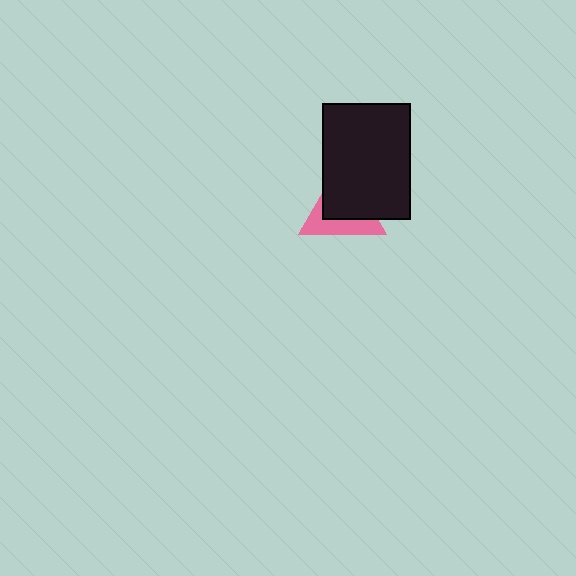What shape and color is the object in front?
The object in front is a black rectangle.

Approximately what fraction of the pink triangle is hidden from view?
Roughly 58% of the pink triangle is hidden behind the black rectangle.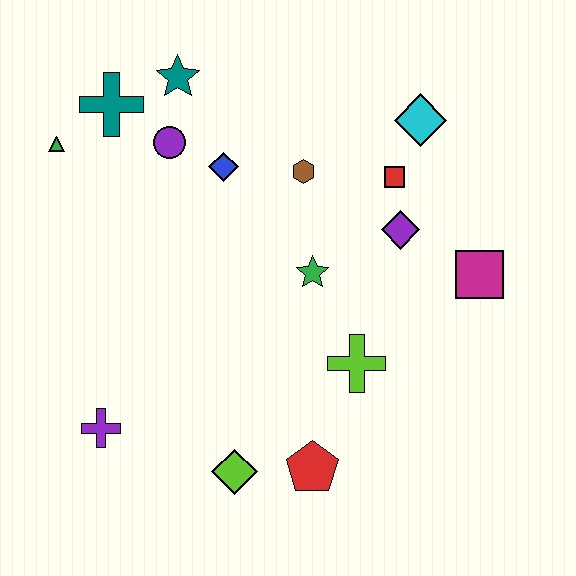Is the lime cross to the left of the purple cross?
No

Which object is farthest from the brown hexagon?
The purple cross is farthest from the brown hexagon.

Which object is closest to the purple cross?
The lime diamond is closest to the purple cross.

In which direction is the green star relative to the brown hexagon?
The green star is below the brown hexagon.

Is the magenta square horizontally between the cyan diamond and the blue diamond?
No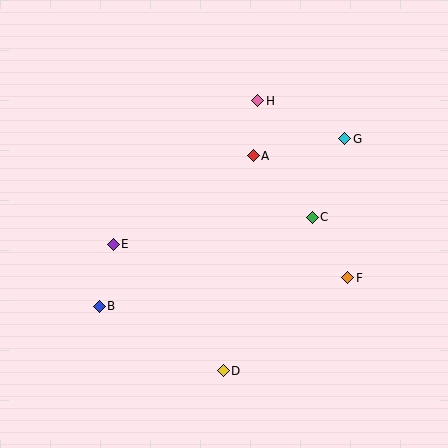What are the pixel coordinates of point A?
Point A is at (253, 156).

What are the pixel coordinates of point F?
Point F is at (348, 278).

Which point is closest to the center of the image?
Point A at (253, 156) is closest to the center.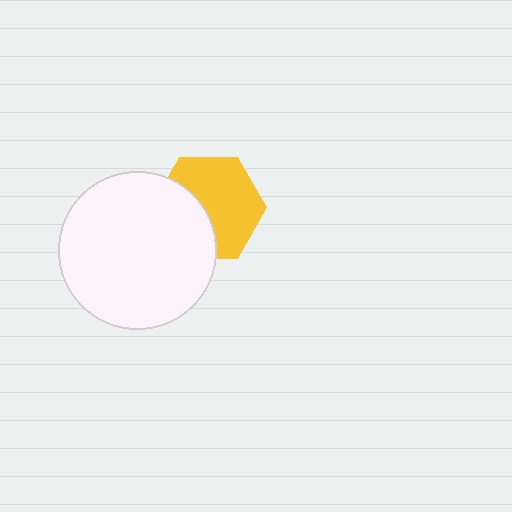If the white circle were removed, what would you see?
You would see the complete yellow hexagon.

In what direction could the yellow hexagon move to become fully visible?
The yellow hexagon could move right. That would shift it out from behind the white circle entirely.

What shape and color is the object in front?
The object in front is a white circle.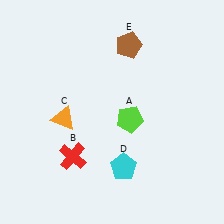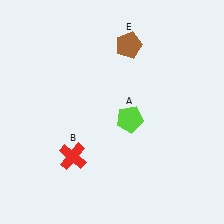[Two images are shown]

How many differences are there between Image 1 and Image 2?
There are 2 differences between the two images.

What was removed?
The orange triangle (C), the cyan pentagon (D) were removed in Image 2.